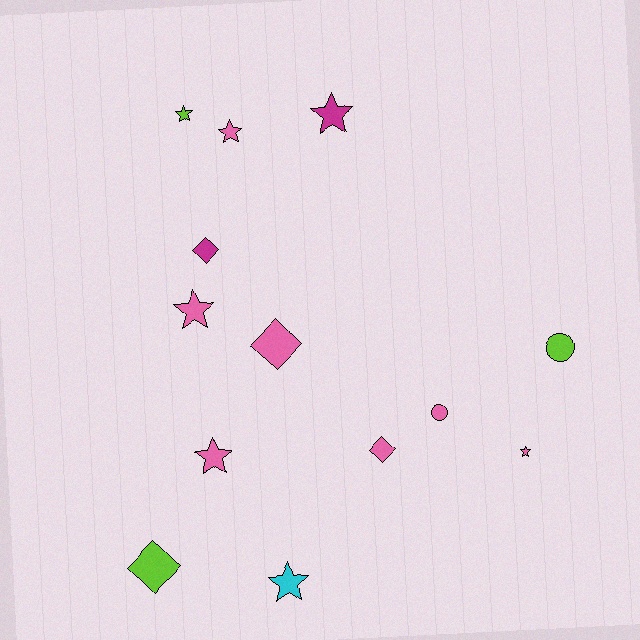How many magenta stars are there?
There is 1 magenta star.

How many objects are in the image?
There are 13 objects.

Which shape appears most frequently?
Star, with 7 objects.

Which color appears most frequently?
Pink, with 7 objects.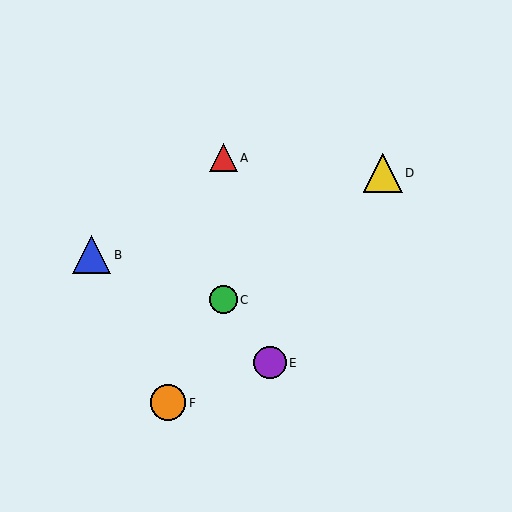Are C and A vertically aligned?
Yes, both are at x≈223.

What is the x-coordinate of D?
Object D is at x≈383.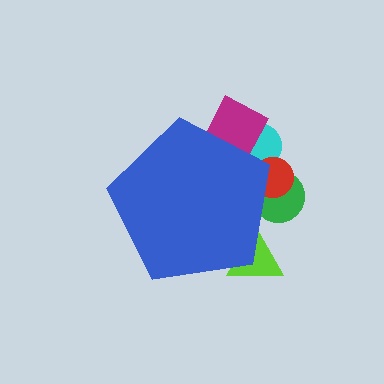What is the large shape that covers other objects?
A blue pentagon.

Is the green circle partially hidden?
Yes, the green circle is partially hidden behind the blue pentagon.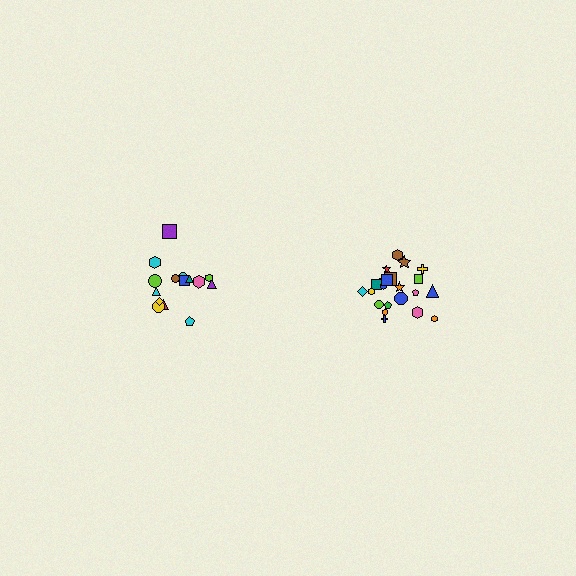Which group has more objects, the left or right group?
The right group.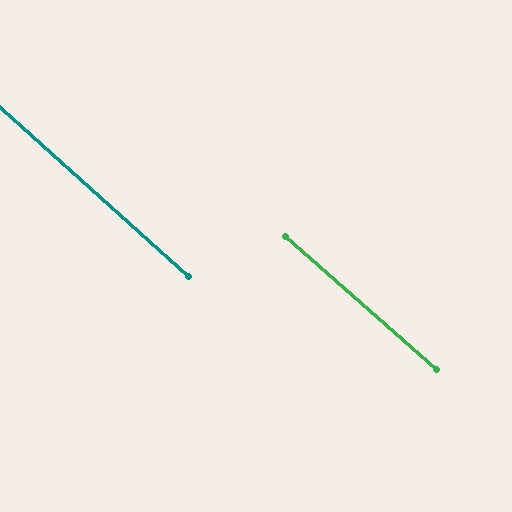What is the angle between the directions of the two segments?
Approximately 1 degree.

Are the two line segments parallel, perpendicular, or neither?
Parallel — their directions differ by only 0.5°.